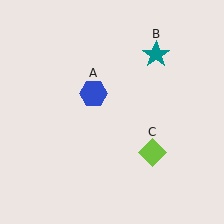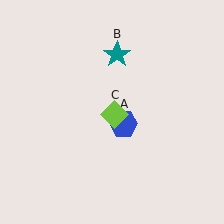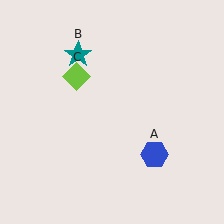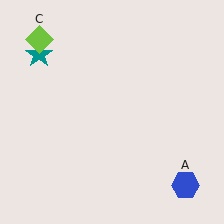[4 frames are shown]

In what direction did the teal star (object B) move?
The teal star (object B) moved left.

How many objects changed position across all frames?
3 objects changed position: blue hexagon (object A), teal star (object B), lime diamond (object C).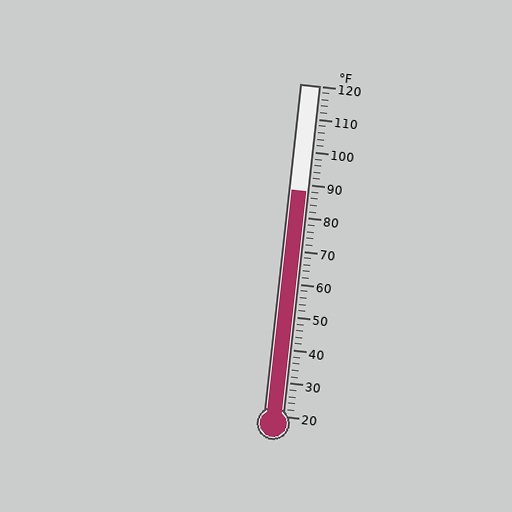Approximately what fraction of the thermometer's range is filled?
The thermometer is filled to approximately 70% of its range.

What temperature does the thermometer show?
The thermometer shows approximately 88°F.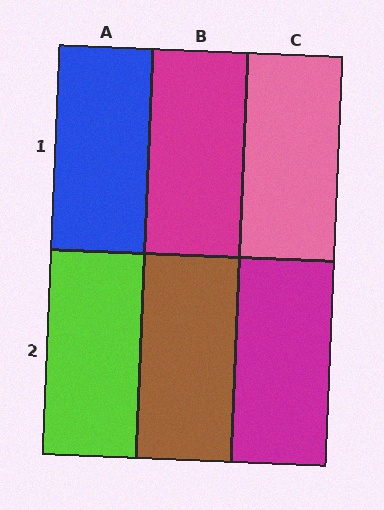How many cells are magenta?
2 cells are magenta.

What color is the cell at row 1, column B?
Magenta.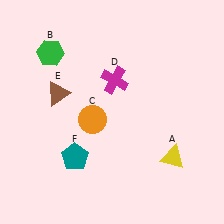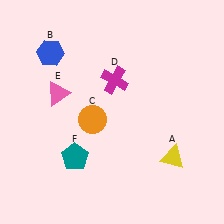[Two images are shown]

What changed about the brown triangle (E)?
In Image 1, E is brown. In Image 2, it changed to pink.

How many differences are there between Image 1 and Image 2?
There are 2 differences between the two images.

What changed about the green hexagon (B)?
In Image 1, B is green. In Image 2, it changed to blue.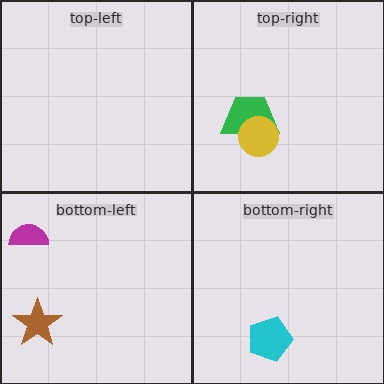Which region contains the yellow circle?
The top-right region.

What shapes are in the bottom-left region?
The magenta semicircle, the brown star.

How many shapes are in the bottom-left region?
2.